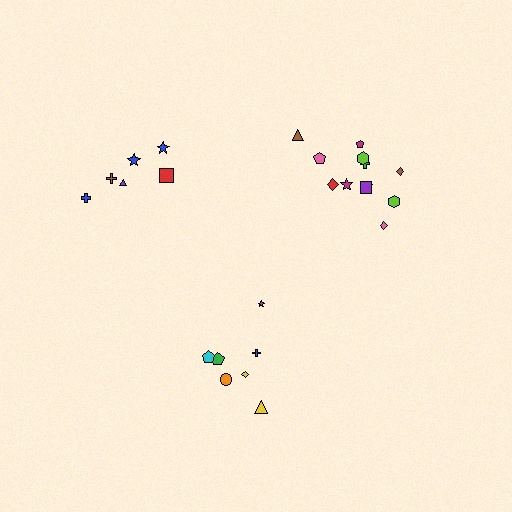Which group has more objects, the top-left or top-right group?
The top-right group.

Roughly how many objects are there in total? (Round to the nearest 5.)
Roughly 25 objects in total.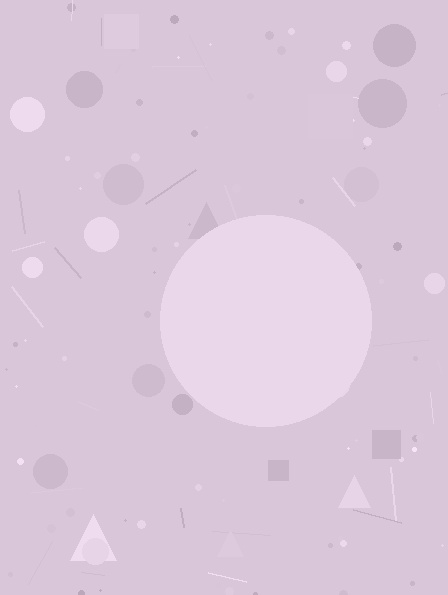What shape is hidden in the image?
A circle is hidden in the image.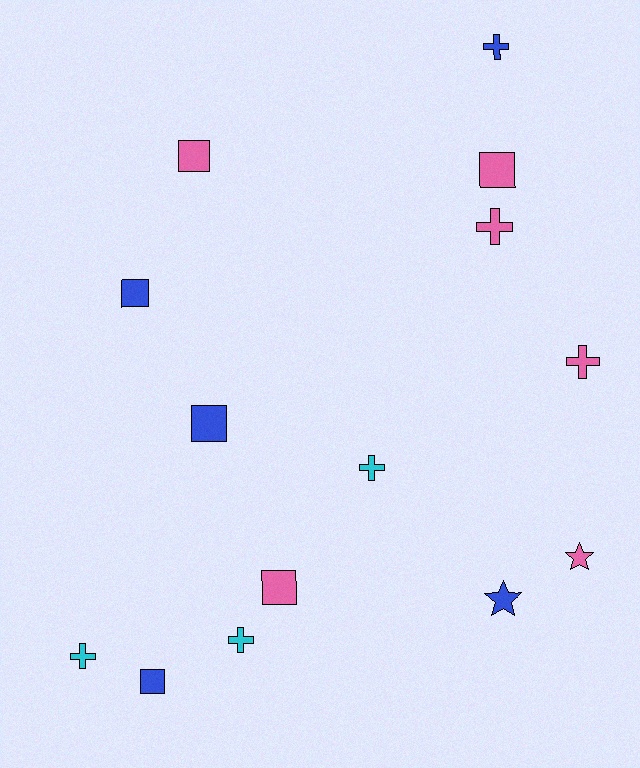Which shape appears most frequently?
Square, with 6 objects.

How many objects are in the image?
There are 14 objects.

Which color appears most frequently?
Pink, with 6 objects.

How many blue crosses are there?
There is 1 blue cross.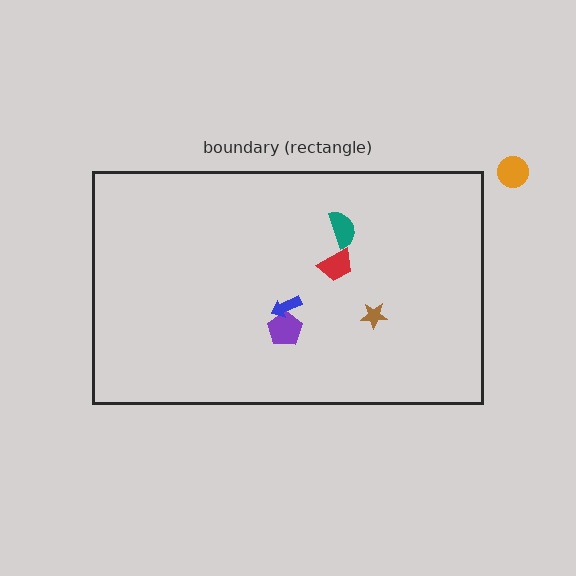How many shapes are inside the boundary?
5 inside, 1 outside.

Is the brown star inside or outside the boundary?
Inside.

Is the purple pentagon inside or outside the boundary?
Inside.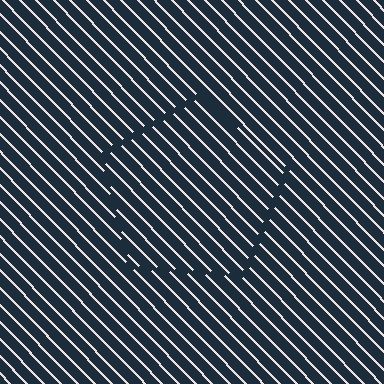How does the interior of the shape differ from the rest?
The interior of the shape contains the same grating, shifted by half a period — the contour is defined by the phase discontinuity where line-ends from the inner and outer gratings abut.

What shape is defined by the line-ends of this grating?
An illusory pentagon. The interior of the shape contains the same grating, shifted by half a period — the contour is defined by the phase discontinuity where line-ends from the inner and outer gratings abut.